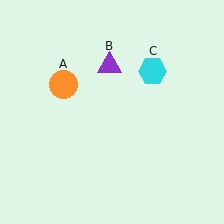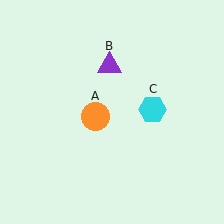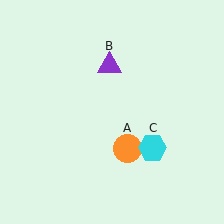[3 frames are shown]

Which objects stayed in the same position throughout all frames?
Purple triangle (object B) remained stationary.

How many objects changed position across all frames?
2 objects changed position: orange circle (object A), cyan hexagon (object C).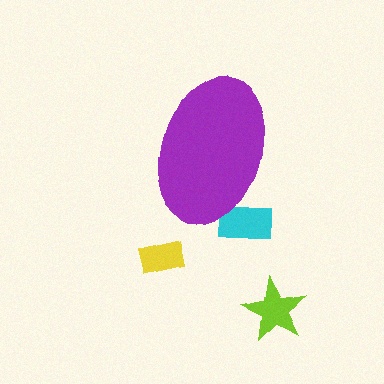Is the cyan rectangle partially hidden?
Yes, the cyan rectangle is partially hidden behind the purple ellipse.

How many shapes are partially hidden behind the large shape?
1 shape is partially hidden.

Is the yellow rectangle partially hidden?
No, the yellow rectangle is fully visible.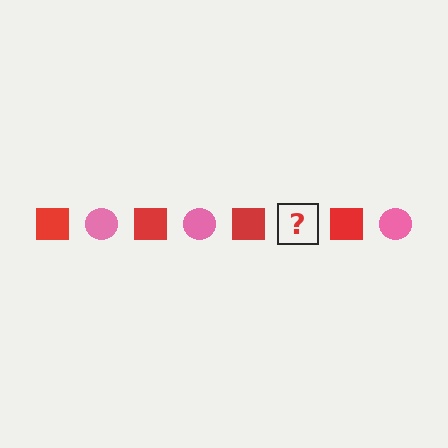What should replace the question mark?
The question mark should be replaced with a pink circle.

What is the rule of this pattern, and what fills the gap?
The rule is that the pattern alternates between red square and pink circle. The gap should be filled with a pink circle.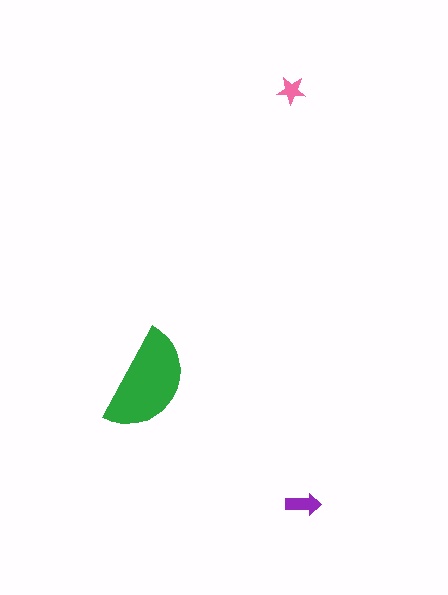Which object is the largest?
The green semicircle.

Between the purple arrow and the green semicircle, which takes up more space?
The green semicircle.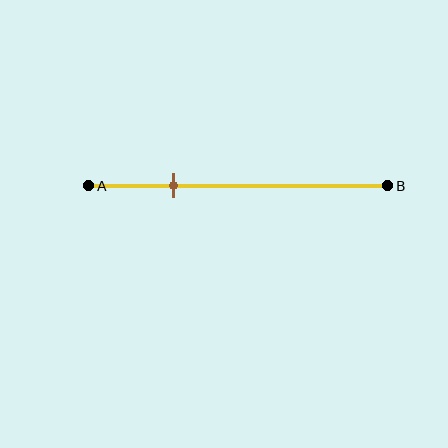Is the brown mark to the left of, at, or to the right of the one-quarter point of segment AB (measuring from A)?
The brown mark is to the right of the one-quarter point of segment AB.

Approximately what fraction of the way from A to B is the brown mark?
The brown mark is approximately 30% of the way from A to B.